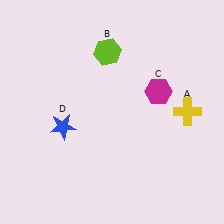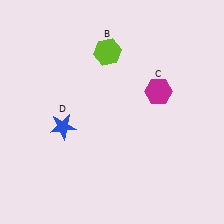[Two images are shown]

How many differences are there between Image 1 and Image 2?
There is 1 difference between the two images.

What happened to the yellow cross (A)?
The yellow cross (A) was removed in Image 2. It was in the top-right area of Image 1.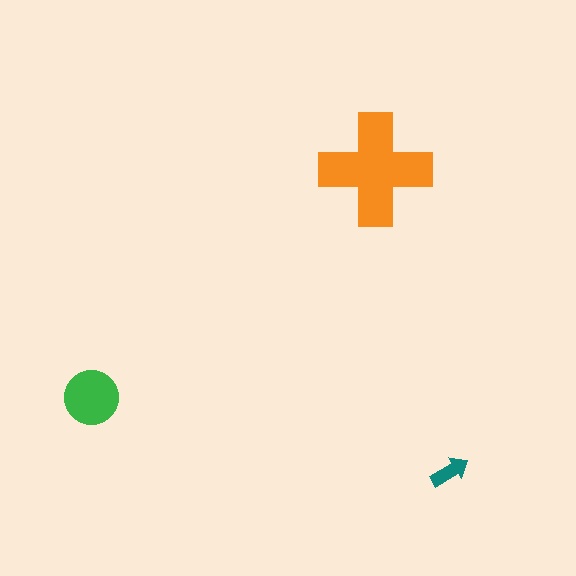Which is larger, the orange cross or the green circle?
The orange cross.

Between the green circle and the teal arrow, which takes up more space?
The green circle.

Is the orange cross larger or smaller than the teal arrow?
Larger.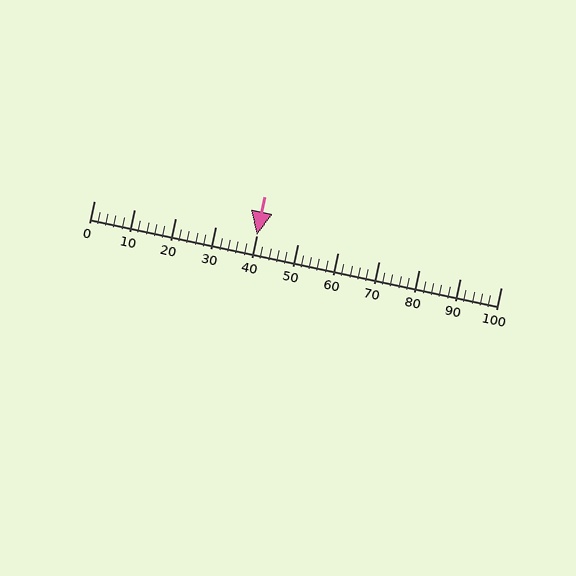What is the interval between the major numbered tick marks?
The major tick marks are spaced 10 units apart.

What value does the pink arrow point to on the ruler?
The pink arrow points to approximately 40.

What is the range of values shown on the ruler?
The ruler shows values from 0 to 100.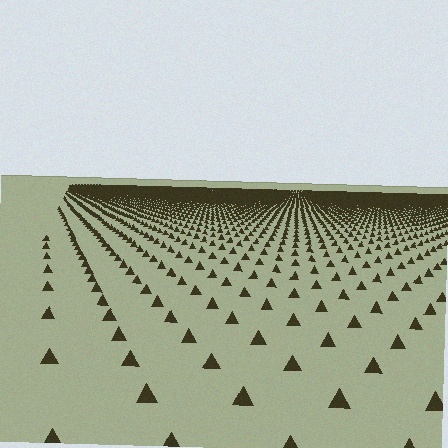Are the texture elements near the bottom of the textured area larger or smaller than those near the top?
Larger. Near the bottom, elements are closer to the viewer and appear at a bigger on-screen size.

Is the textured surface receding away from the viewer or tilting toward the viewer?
The surface is receding away from the viewer. Texture elements get smaller and denser toward the top.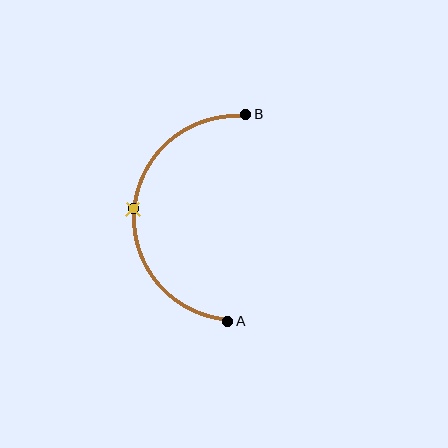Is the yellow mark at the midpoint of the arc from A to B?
Yes. The yellow mark lies on the arc at equal arc-length from both A and B — it is the arc midpoint.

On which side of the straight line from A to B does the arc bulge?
The arc bulges to the left of the straight line connecting A and B.